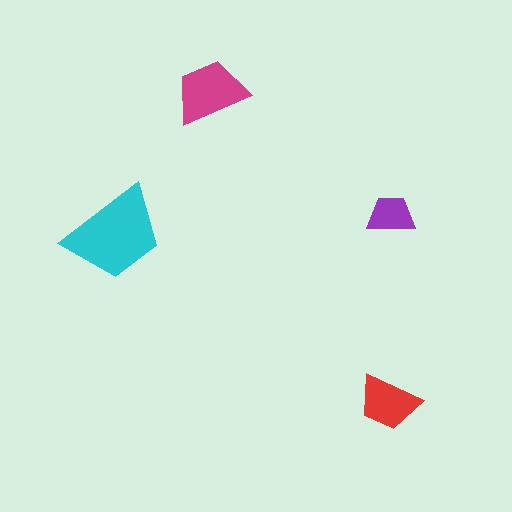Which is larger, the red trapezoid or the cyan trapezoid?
The cyan one.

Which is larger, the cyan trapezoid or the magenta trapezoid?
The cyan one.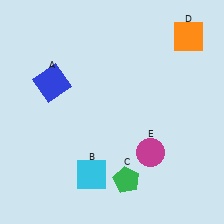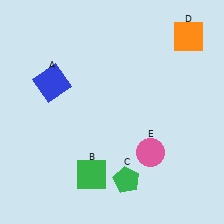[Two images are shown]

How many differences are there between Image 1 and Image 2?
There are 2 differences between the two images.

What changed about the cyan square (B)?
In Image 1, B is cyan. In Image 2, it changed to green.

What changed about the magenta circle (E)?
In Image 1, E is magenta. In Image 2, it changed to pink.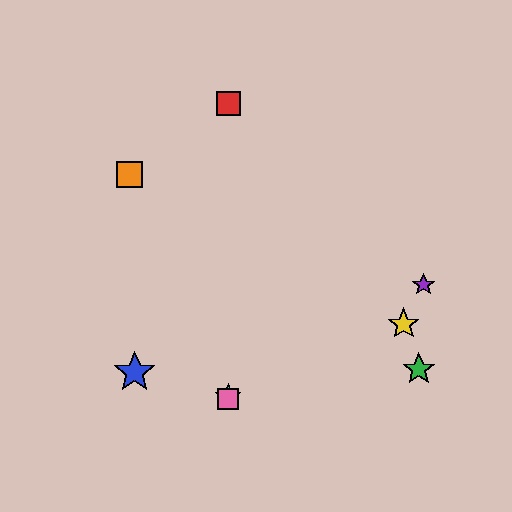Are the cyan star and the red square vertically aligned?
Yes, both are at x≈228.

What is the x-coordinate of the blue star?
The blue star is at x≈135.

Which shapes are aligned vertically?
The red square, the cyan star, the pink square are aligned vertically.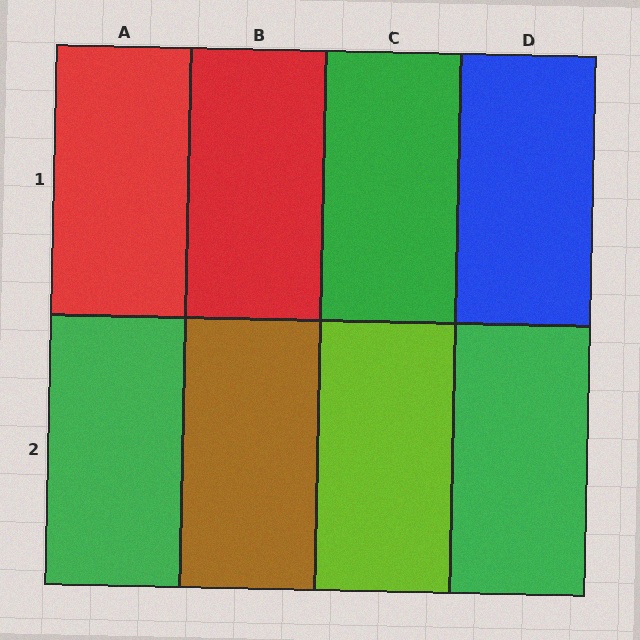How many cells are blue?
1 cell is blue.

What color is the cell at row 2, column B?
Brown.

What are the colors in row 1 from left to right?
Red, red, green, blue.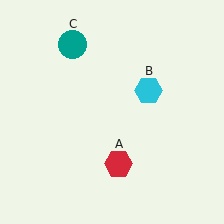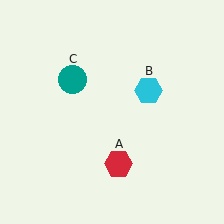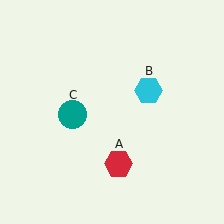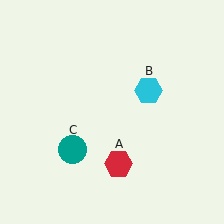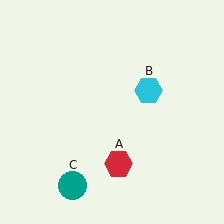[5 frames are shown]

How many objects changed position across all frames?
1 object changed position: teal circle (object C).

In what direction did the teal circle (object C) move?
The teal circle (object C) moved down.